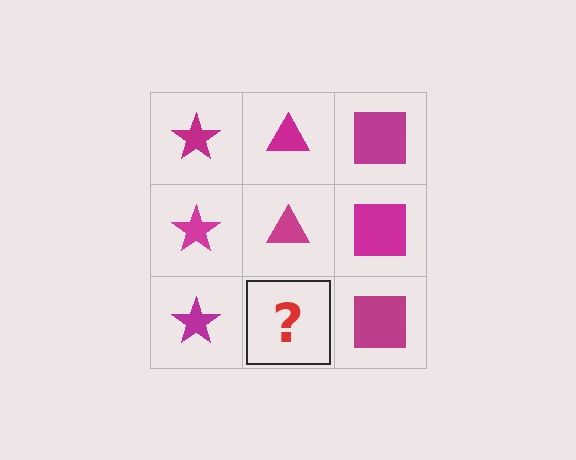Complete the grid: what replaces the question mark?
The question mark should be replaced with a magenta triangle.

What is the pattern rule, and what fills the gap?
The rule is that each column has a consistent shape. The gap should be filled with a magenta triangle.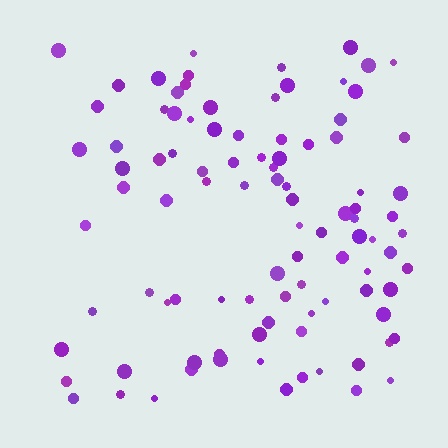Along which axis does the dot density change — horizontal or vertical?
Horizontal.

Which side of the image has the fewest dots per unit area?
The left.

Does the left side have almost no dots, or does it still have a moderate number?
Still a moderate number, just noticeably fewer than the right.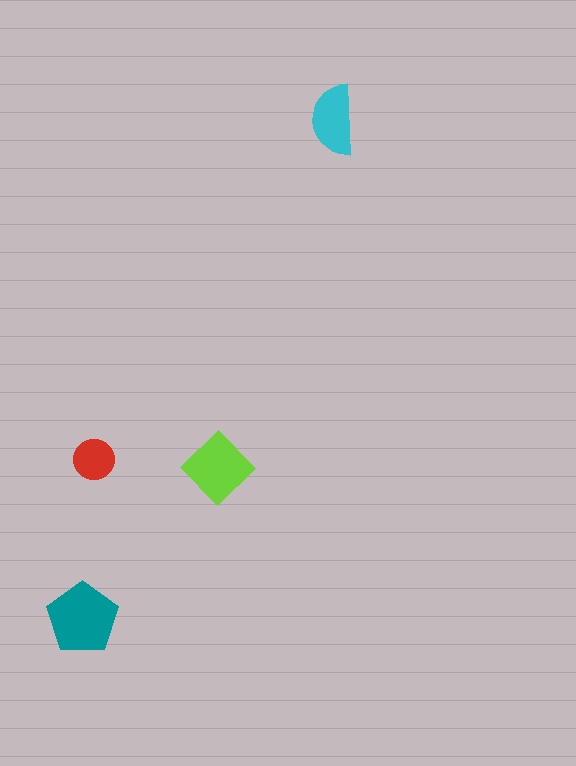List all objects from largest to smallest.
The teal pentagon, the lime diamond, the cyan semicircle, the red circle.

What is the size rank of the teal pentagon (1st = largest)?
1st.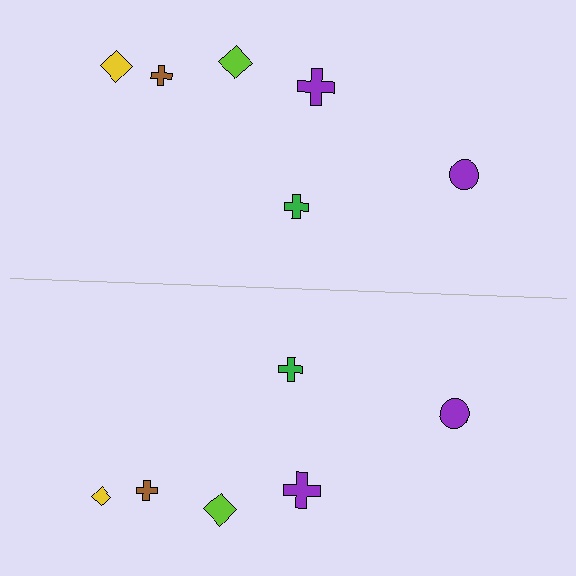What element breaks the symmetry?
The yellow diamond on the bottom side has a different size than its mirror counterpart.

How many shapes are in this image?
There are 12 shapes in this image.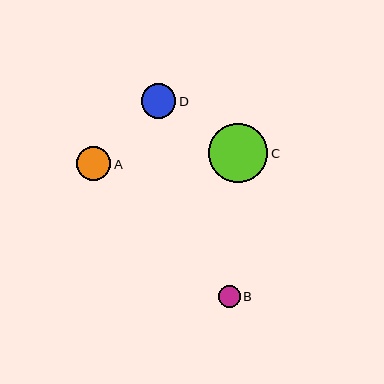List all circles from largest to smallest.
From largest to smallest: C, D, A, B.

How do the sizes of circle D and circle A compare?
Circle D and circle A are approximately the same size.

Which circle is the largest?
Circle C is the largest with a size of approximately 59 pixels.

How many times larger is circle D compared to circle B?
Circle D is approximately 1.6 times the size of circle B.